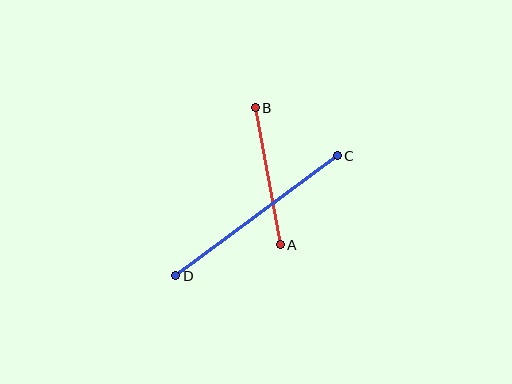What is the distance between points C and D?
The distance is approximately 202 pixels.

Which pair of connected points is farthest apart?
Points C and D are farthest apart.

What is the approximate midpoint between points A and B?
The midpoint is at approximately (268, 176) pixels.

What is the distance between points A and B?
The distance is approximately 140 pixels.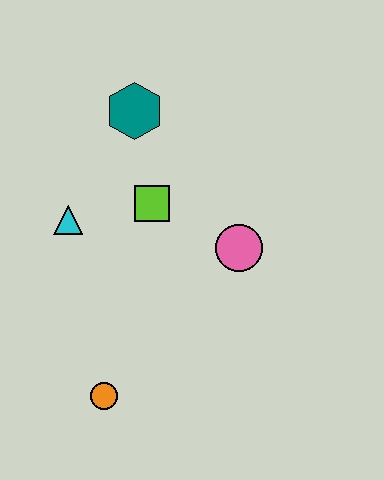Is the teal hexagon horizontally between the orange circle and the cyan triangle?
No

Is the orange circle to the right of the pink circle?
No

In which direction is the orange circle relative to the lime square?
The orange circle is below the lime square.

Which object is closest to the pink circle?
The lime square is closest to the pink circle.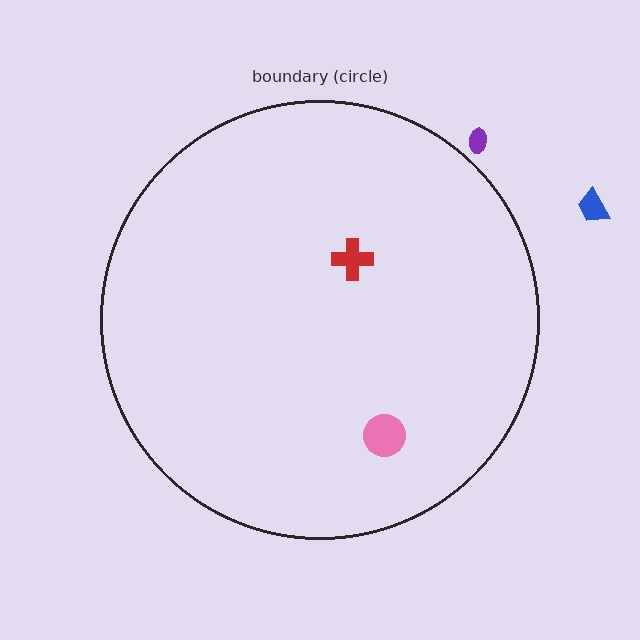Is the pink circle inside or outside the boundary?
Inside.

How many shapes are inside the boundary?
2 inside, 2 outside.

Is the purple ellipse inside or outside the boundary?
Outside.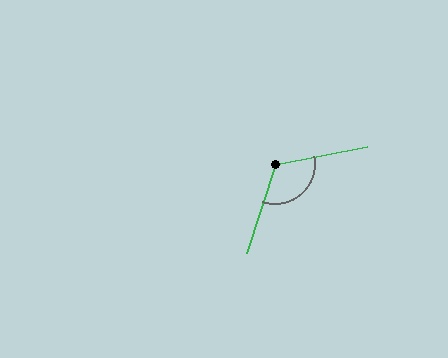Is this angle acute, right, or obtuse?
It is obtuse.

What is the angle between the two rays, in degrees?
Approximately 119 degrees.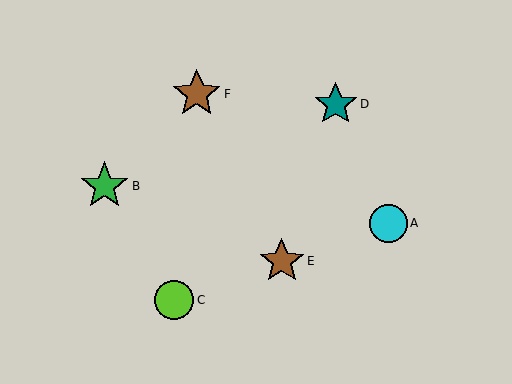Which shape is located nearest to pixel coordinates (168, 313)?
The lime circle (labeled C) at (174, 300) is nearest to that location.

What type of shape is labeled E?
Shape E is a brown star.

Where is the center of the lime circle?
The center of the lime circle is at (174, 300).